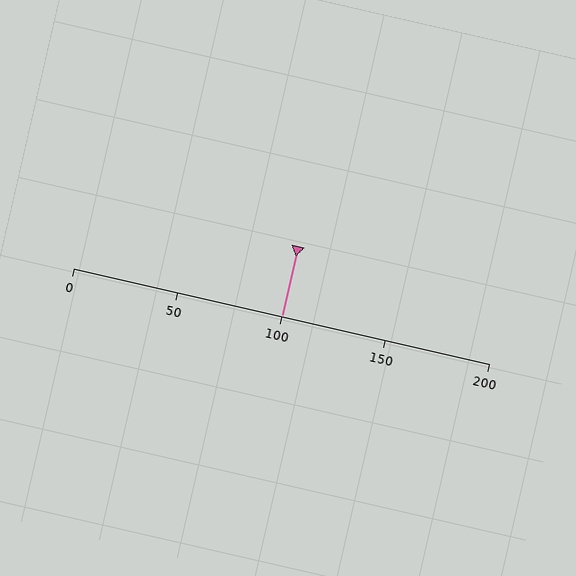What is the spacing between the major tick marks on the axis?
The major ticks are spaced 50 apart.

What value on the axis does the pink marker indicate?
The marker indicates approximately 100.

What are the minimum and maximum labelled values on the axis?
The axis runs from 0 to 200.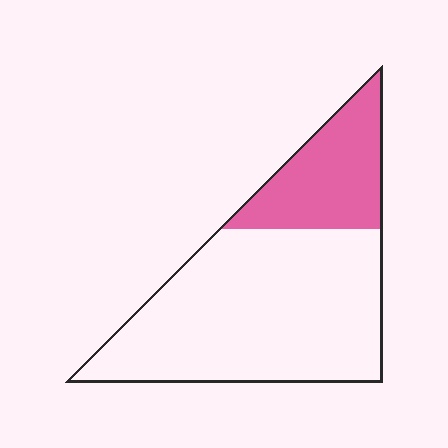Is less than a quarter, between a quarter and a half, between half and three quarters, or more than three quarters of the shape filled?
Between a quarter and a half.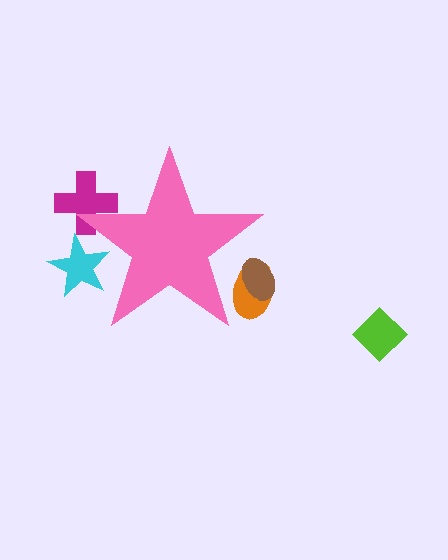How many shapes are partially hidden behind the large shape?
4 shapes are partially hidden.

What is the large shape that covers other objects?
A pink star.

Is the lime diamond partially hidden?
No, the lime diamond is fully visible.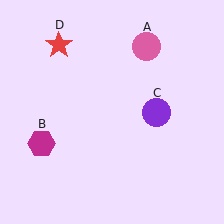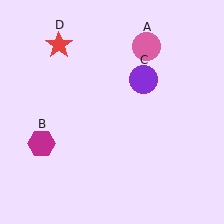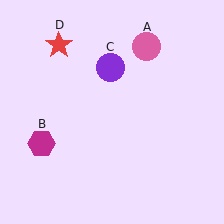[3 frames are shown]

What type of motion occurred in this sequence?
The purple circle (object C) rotated counterclockwise around the center of the scene.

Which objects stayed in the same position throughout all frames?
Pink circle (object A) and magenta hexagon (object B) and red star (object D) remained stationary.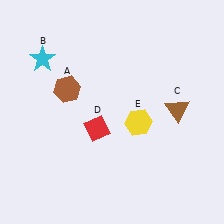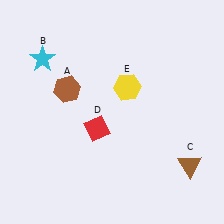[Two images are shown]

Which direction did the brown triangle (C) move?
The brown triangle (C) moved down.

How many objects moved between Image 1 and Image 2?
2 objects moved between the two images.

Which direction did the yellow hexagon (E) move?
The yellow hexagon (E) moved up.